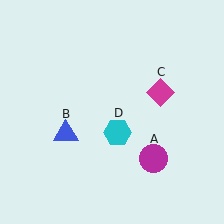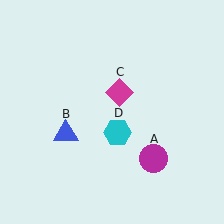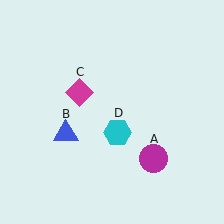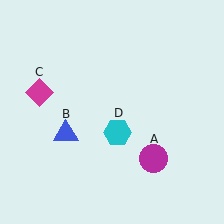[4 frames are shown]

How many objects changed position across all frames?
1 object changed position: magenta diamond (object C).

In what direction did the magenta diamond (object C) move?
The magenta diamond (object C) moved left.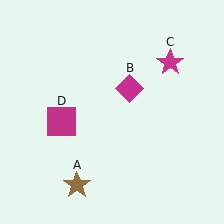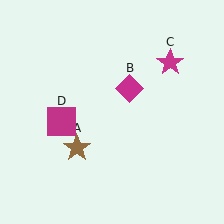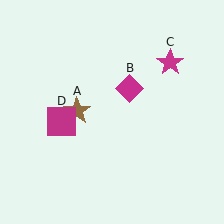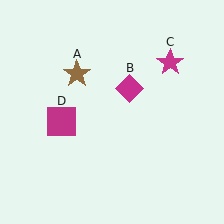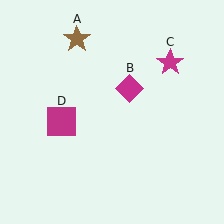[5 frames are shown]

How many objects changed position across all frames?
1 object changed position: brown star (object A).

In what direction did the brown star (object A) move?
The brown star (object A) moved up.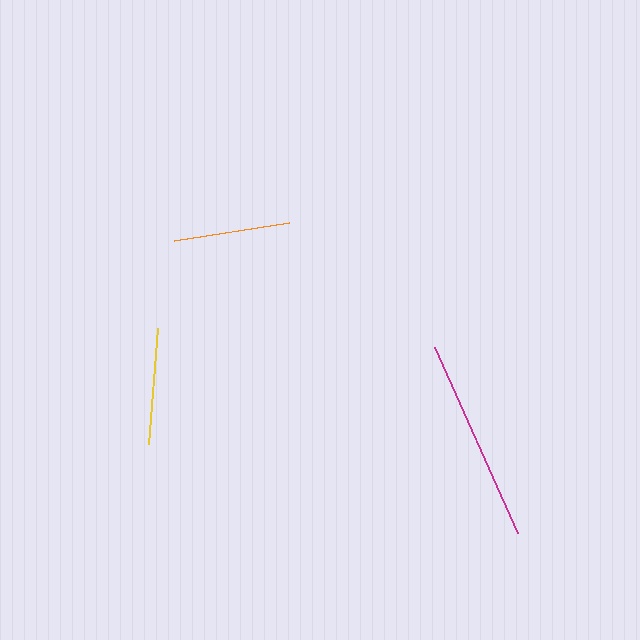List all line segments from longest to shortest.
From longest to shortest: magenta, yellow, orange.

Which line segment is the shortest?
The orange line is the shortest at approximately 117 pixels.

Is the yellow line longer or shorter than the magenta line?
The magenta line is longer than the yellow line.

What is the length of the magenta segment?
The magenta segment is approximately 204 pixels long.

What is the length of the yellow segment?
The yellow segment is approximately 117 pixels long.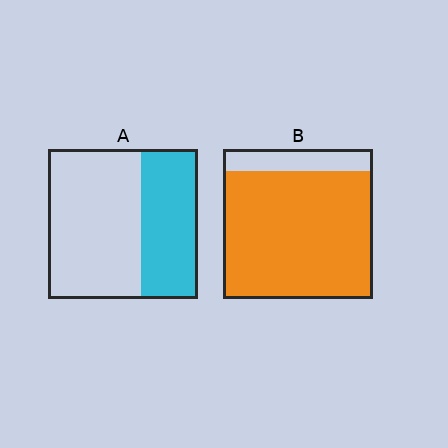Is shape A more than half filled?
No.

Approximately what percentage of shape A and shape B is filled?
A is approximately 40% and B is approximately 85%.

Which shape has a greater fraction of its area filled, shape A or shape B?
Shape B.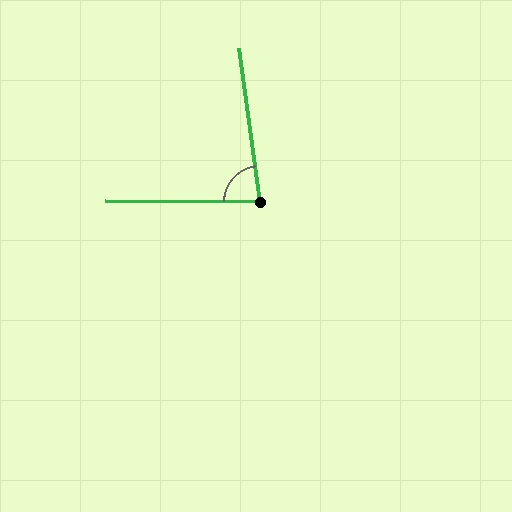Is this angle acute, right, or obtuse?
It is acute.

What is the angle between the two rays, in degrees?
Approximately 82 degrees.